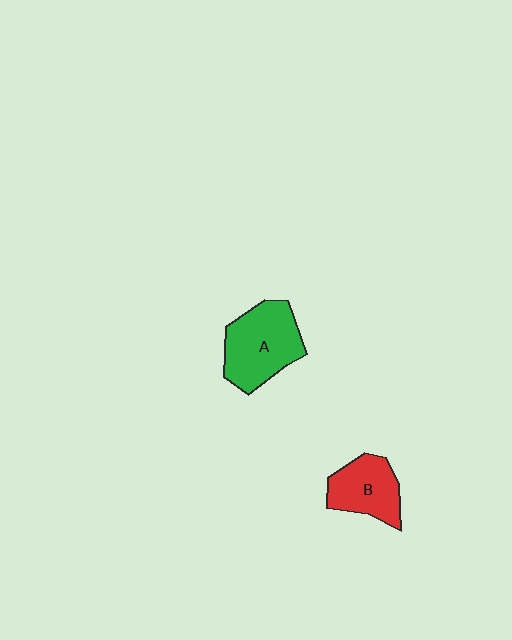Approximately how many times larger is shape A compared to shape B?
Approximately 1.4 times.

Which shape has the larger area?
Shape A (green).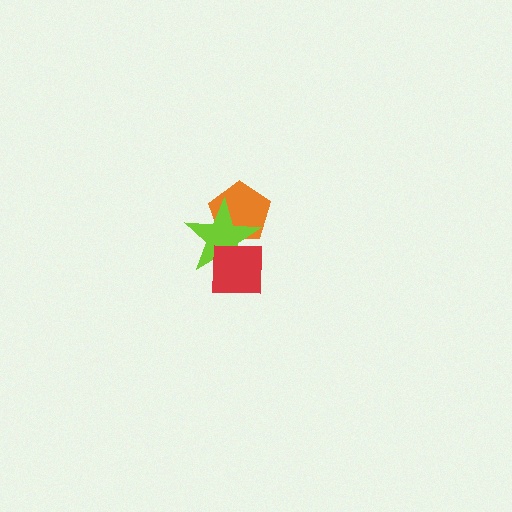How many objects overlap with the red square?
2 objects overlap with the red square.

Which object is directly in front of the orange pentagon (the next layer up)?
The lime star is directly in front of the orange pentagon.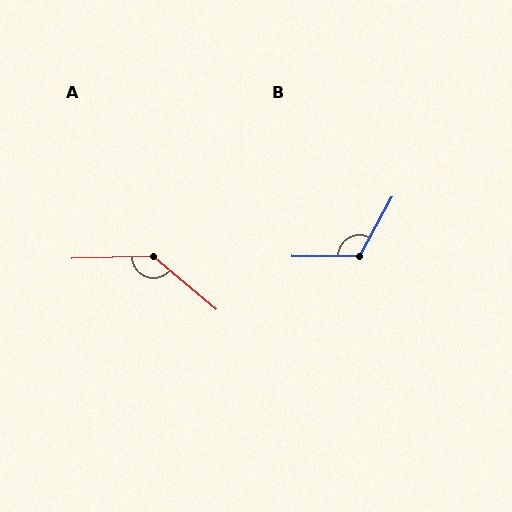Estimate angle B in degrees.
Approximately 118 degrees.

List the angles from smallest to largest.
B (118°), A (138°).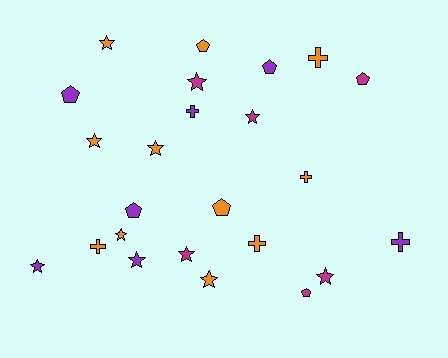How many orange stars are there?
There are 5 orange stars.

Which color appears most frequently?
Orange, with 11 objects.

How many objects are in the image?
There are 24 objects.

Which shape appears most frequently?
Star, with 11 objects.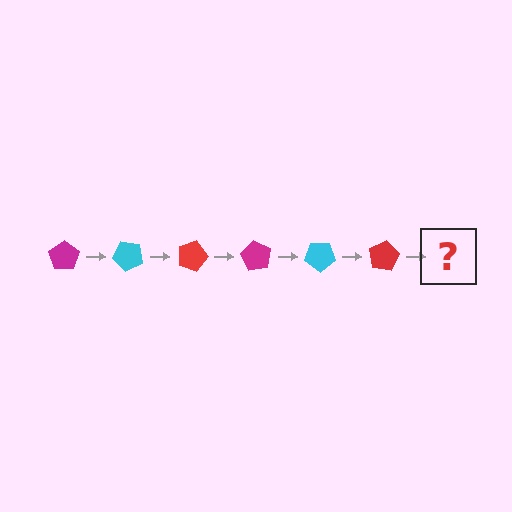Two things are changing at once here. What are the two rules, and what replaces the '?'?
The two rules are that it rotates 45 degrees each step and the color cycles through magenta, cyan, and red. The '?' should be a magenta pentagon, rotated 270 degrees from the start.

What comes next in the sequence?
The next element should be a magenta pentagon, rotated 270 degrees from the start.